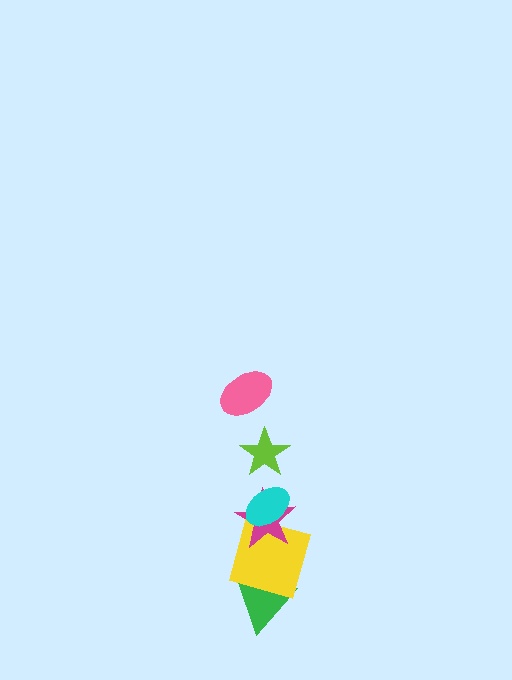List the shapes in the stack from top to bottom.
From top to bottom: the pink ellipse, the lime star, the cyan ellipse, the magenta star, the yellow square, the green triangle.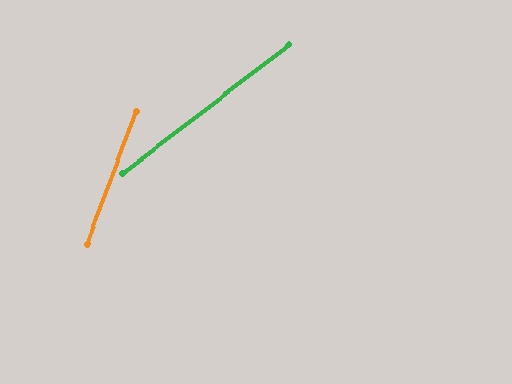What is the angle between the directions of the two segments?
Approximately 32 degrees.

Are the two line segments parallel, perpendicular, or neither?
Neither parallel nor perpendicular — they differ by about 32°.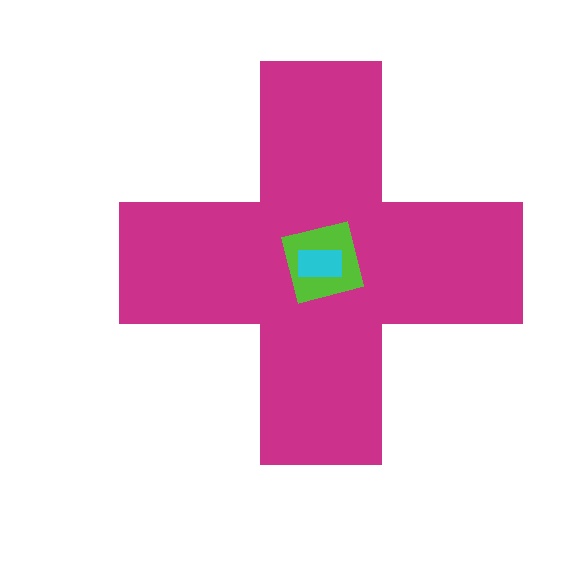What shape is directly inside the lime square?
The cyan rectangle.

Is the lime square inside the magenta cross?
Yes.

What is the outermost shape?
The magenta cross.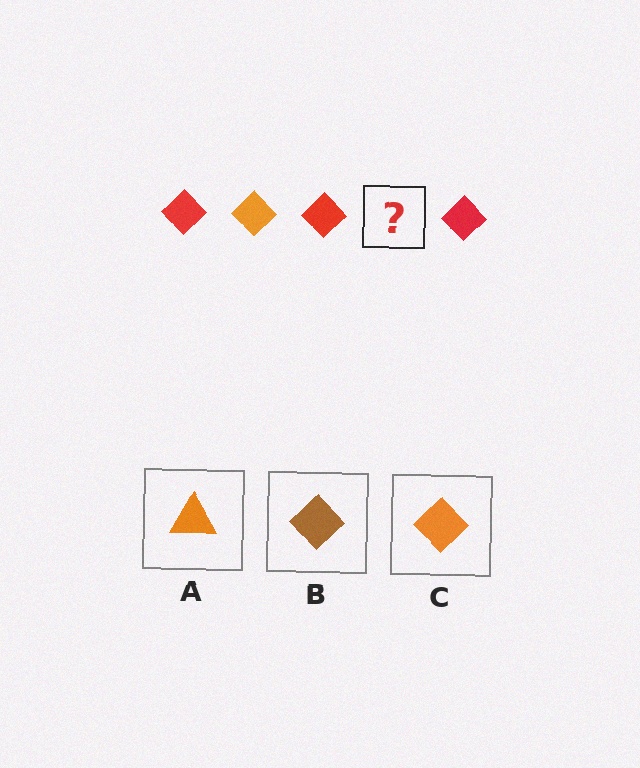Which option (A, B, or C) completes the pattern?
C.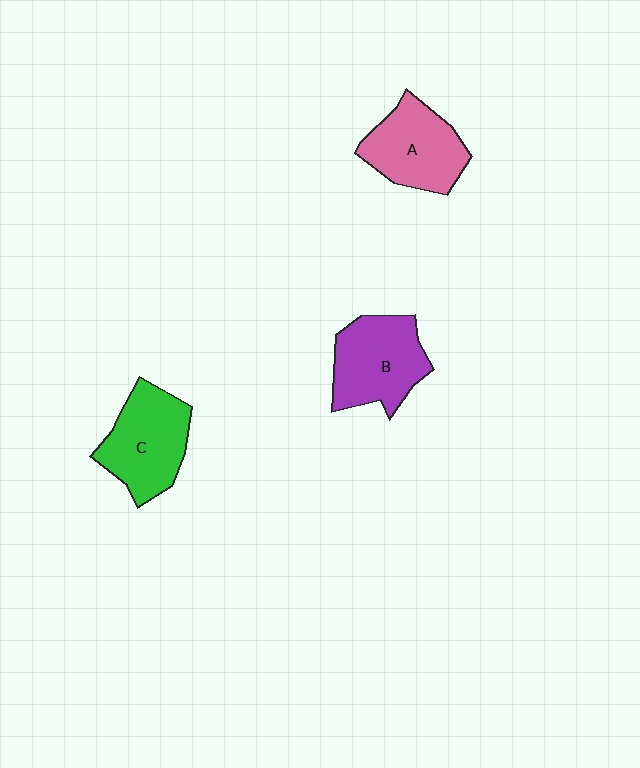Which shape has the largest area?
Shape B (purple).